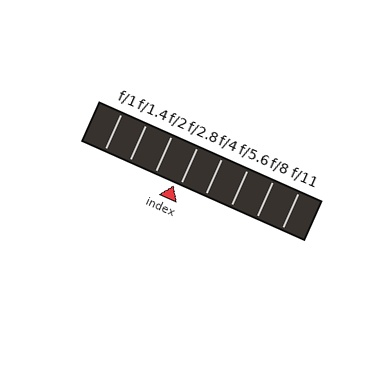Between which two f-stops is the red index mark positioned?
The index mark is between f/2 and f/2.8.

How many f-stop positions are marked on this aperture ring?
There are 8 f-stop positions marked.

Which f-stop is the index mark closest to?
The index mark is closest to f/2.8.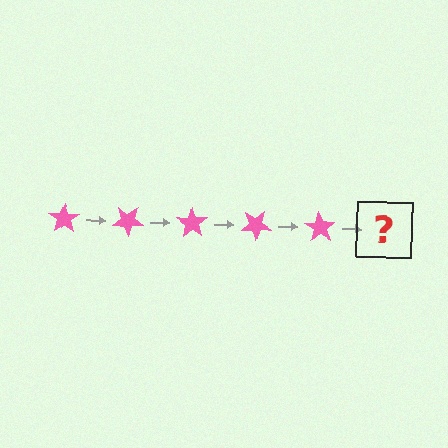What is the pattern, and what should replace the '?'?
The pattern is that the star rotates 35 degrees each step. The '?' should be a pink star rotated 175 degrees.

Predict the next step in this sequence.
The next step is a pink star rotated 175 degrees.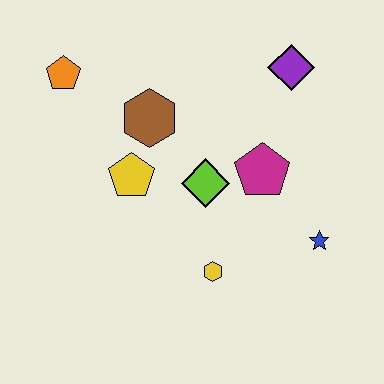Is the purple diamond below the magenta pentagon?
No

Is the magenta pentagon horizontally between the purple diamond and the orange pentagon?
Yes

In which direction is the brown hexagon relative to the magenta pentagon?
The brown hexagon is to the left of the magenta pentagon.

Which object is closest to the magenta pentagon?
The lime diamond is closest to the magenta pentagon.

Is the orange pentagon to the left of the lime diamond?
Yes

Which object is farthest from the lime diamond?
The orange pentagon is farthest from the lime diamond.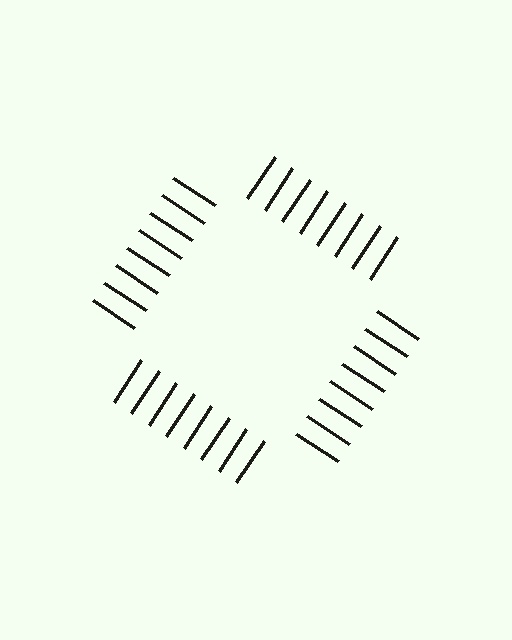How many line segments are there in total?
32 — 8 along each of the 4 edges.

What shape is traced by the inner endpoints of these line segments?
An illusory square — the line segments terminate on its edges but no continuous stroke is drawn.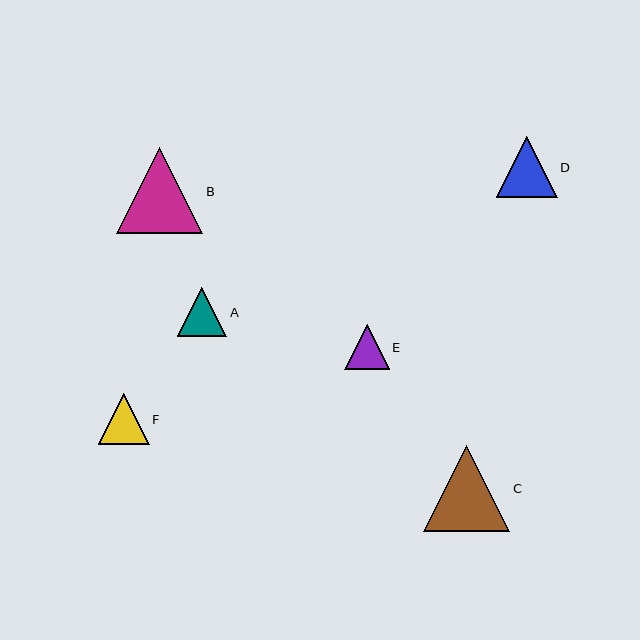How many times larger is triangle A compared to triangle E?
Triangle A is approximately 1.1 times the size of triangle E.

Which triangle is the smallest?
Triangle E is the smallest with a size of approximately 45 pixels.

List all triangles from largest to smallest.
From largest to smallest: C, B, D, F, A, E.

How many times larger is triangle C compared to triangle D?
Triangle C is approximately 1.4 times the size of triangle D.